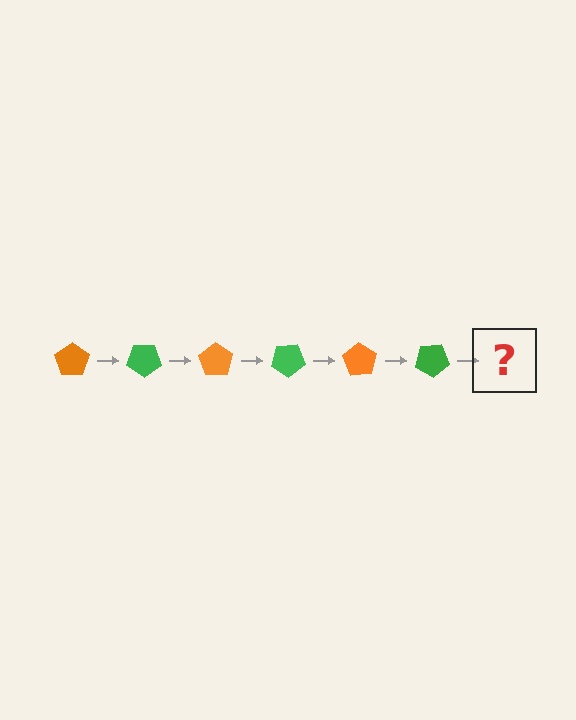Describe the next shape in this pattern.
It should be an orange pentagon, rotated 210 degrees from the start.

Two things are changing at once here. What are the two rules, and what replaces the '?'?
The two rules are that it rotates 35 degrees each step and the color cycles through orange and green. The '?' should be an orange pentagon, rotated 210 degrees from the start.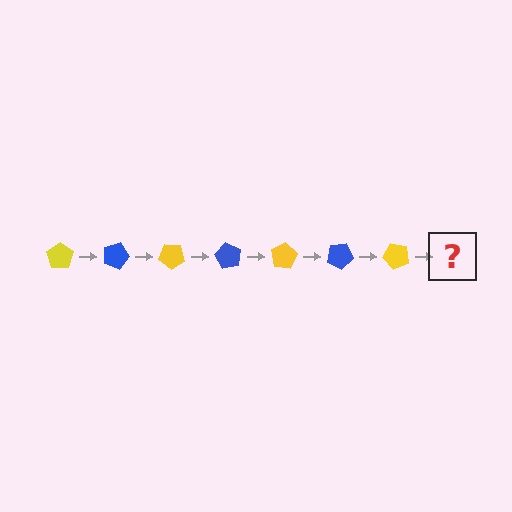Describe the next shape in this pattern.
It should be a blue pentagon, rotated 140 degrees from the start.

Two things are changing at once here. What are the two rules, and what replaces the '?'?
The two rules are that it rotates 20 degrees each step and the color cycles through yellow and blue. The '?' should be a blue pentagon, rotated 140 degrees from the start.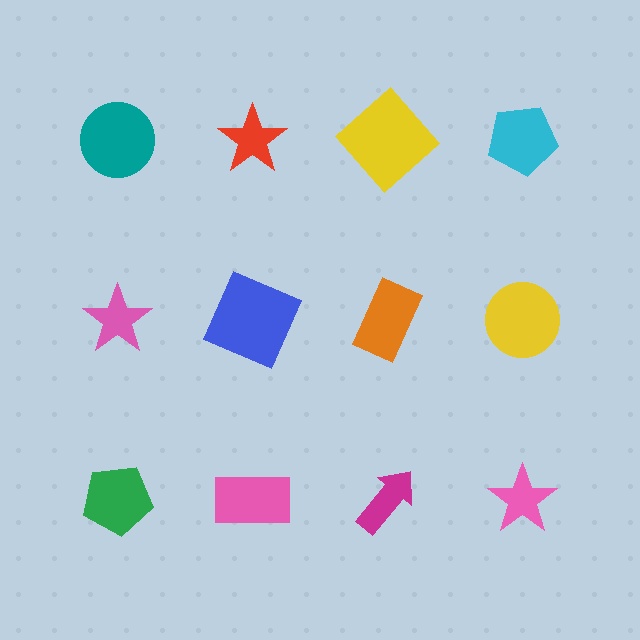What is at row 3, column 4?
A pink star.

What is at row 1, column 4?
A cyan pentagon.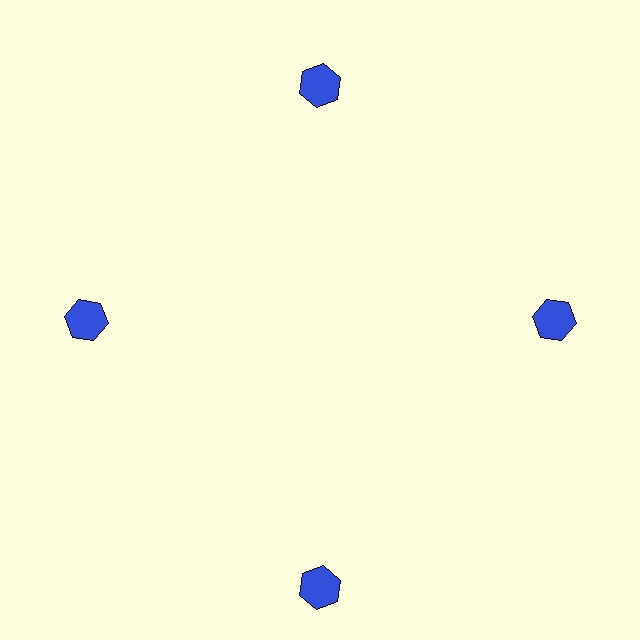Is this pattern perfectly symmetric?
No. The 4 blue hexagons are arranged in a ring, but one element near the 6 o'clock position is pushed outward from the center, breaking the 4-fold rotational symmetry.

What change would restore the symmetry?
The symmetry would be restored by moving it inward, back onto the ring so that all 4 hexagons sit at equal angles and equal distance from the center.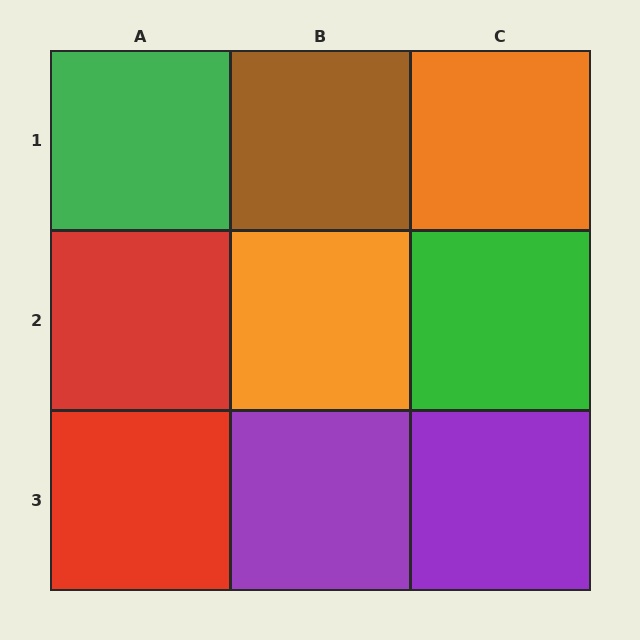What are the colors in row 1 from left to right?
Green, brown, orange.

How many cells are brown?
1 cell is brown.